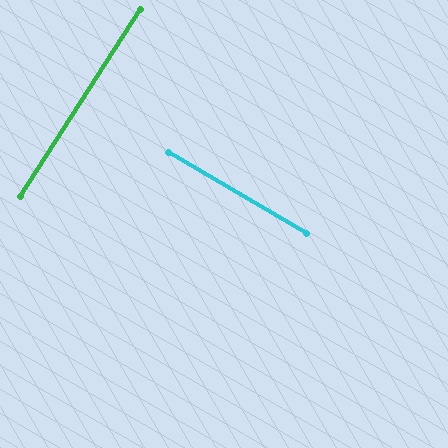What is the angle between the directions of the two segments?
Approximately 88 degrees.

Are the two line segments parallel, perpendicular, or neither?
Perpendicular — they meet at approximately 88°.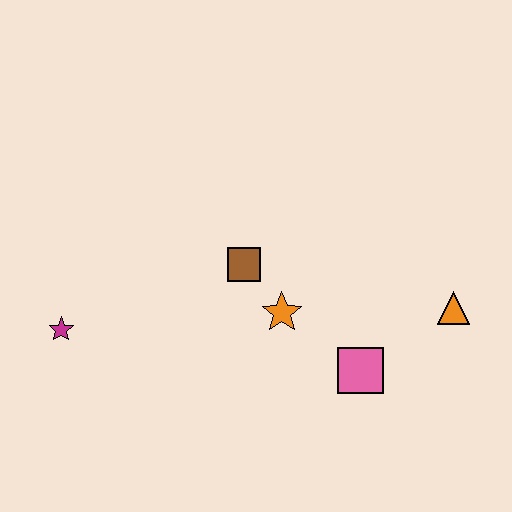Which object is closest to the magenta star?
The brown square is closest to the magenta star.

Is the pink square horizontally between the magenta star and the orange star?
No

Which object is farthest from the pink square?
The magenta star is farthest from the pink square.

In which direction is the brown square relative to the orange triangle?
The brown square is to the left of the orange triangle.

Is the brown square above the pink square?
Yes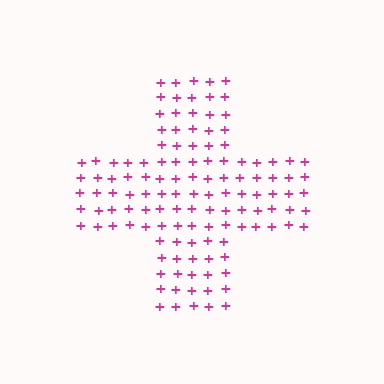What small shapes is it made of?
It is made of small plus signs.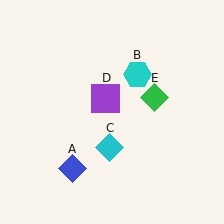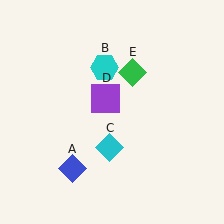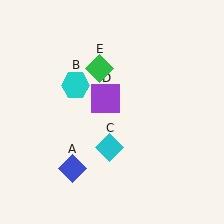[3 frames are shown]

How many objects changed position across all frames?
2 objects changed position: cyan hexagon (object B), green diamond (object E).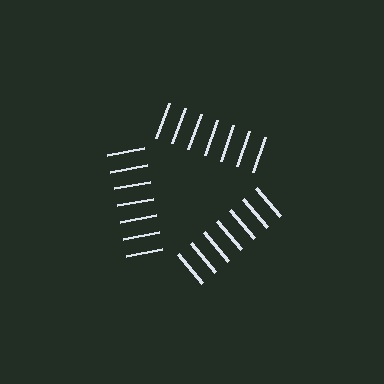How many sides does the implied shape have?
3 sides — the line-ends trace a triangle.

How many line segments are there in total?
21 — 7 along each of the 3 edges.